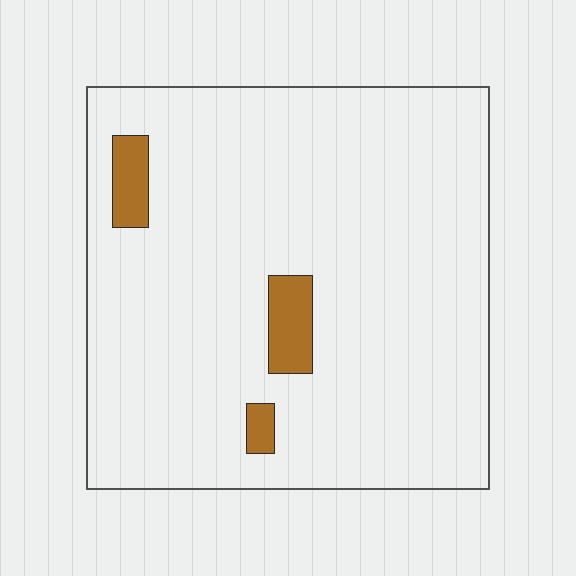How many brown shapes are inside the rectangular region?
3.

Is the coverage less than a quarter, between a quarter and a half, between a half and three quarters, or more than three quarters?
Less than a quarter.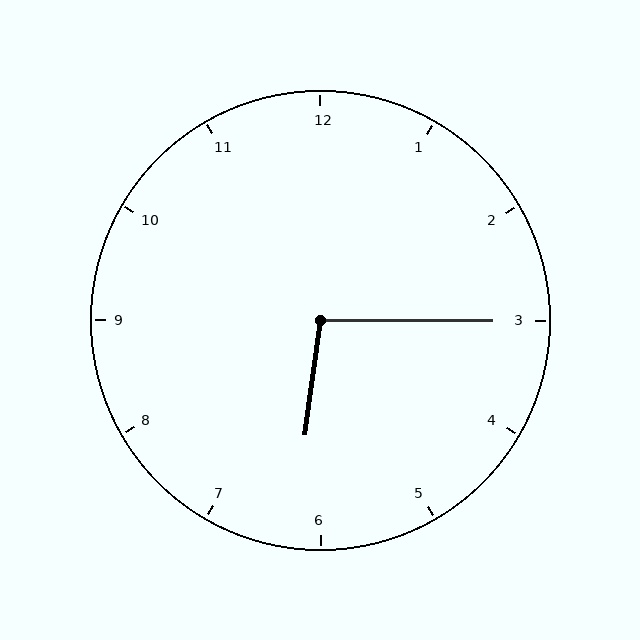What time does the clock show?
6:15.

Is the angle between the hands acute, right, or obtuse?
It is obtuse.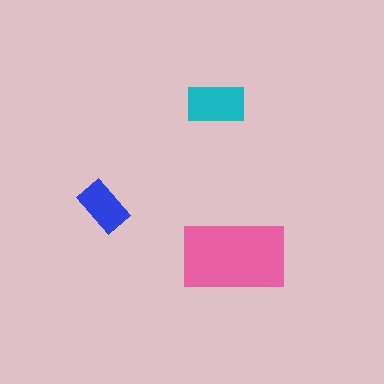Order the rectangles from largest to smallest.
the pink one, the cyan one, the blue one.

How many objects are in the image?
There are 3 objects in the image.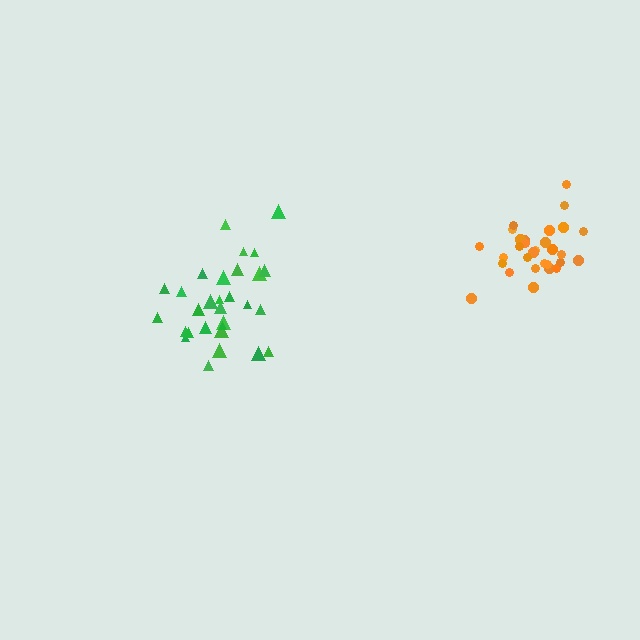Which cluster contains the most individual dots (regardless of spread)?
Green (30).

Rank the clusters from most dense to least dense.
orange, green.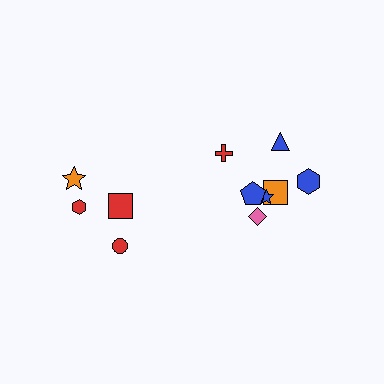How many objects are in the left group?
There are 4 objects.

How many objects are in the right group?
There are 7 objects.